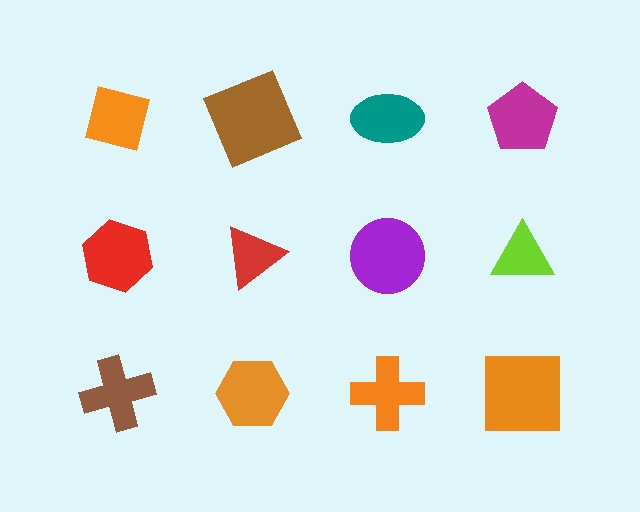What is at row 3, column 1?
A brown cross.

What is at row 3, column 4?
An orange square.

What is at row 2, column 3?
A purple circle.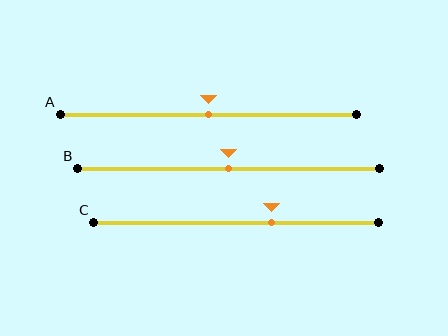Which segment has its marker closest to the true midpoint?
Segment A has its marker closest to the true midpoint.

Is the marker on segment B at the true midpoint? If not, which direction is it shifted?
Yes, the marker on segment B is at the true midpoint.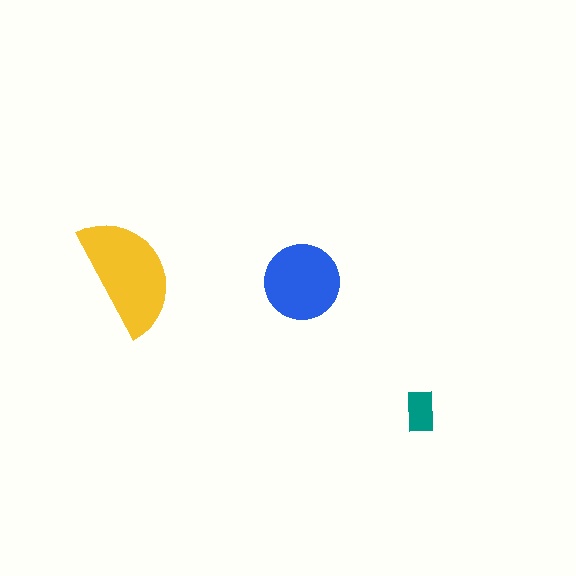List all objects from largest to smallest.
The yellow semicircle, the blue circle, the teal rectangle.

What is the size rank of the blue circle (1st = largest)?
2nd.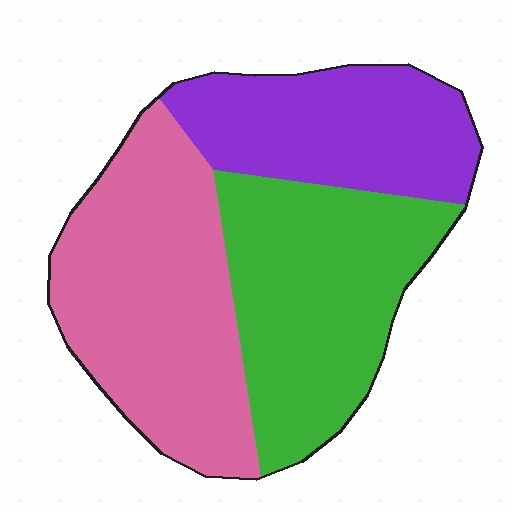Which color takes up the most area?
Pink, at roughly 40%.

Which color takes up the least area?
Purple, at roughly 25%.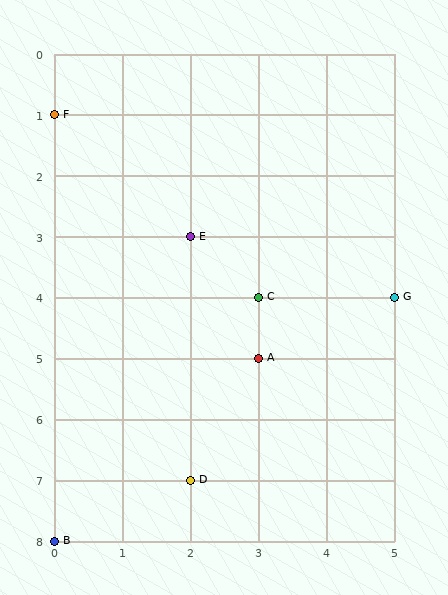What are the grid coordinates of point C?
Point C is at grid coordinates (3, 4).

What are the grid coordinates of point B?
Point B is at grid coordinates (0, 8).